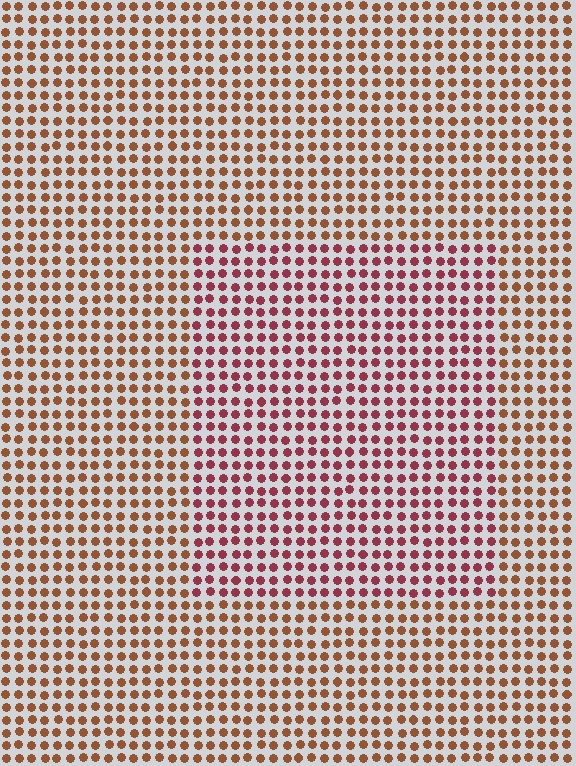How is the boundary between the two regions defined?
The boundary is defined purely by a slight shift in hue (about 35 degrees). Spacing, size, and orientation are identical on both sides.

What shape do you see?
I see a rectangle.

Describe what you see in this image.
The image is filled with small brown elements in a uniform arrangement. A rectangle-shaped region is visible where the elements are tinted to a slightly different hue, forming a subtle color boundary.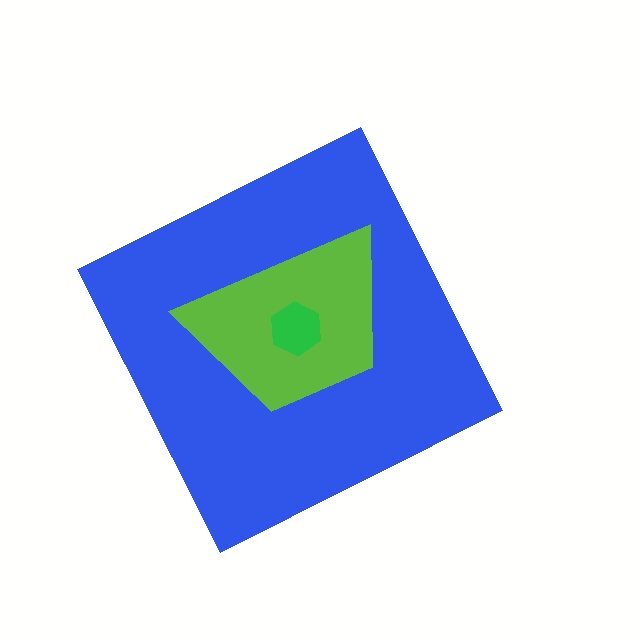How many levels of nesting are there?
3.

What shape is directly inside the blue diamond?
The lime trapezoid.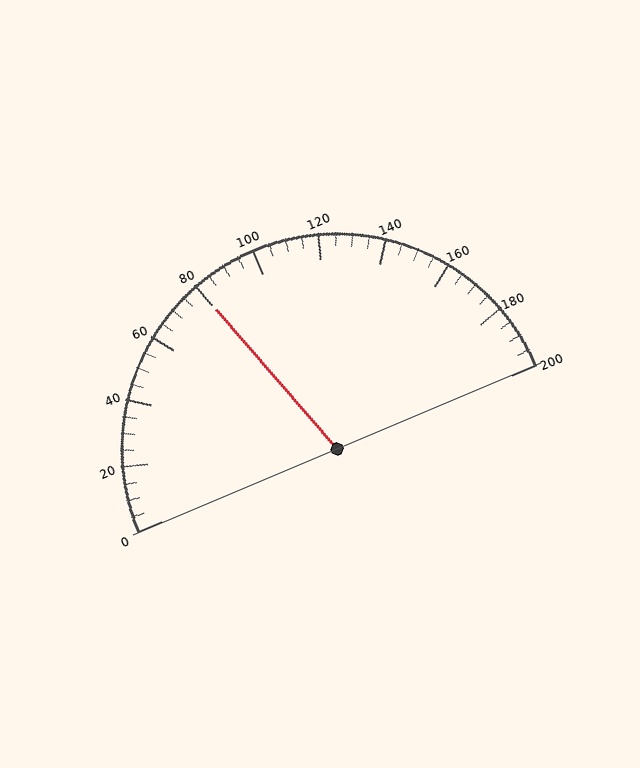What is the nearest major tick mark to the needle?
The nearest major tick mark is 80.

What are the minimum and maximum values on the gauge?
The gauge ranges from 0 to 200.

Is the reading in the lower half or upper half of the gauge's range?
The reading is in the lower half of the range (0 to 200).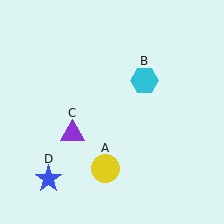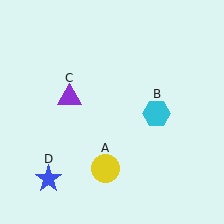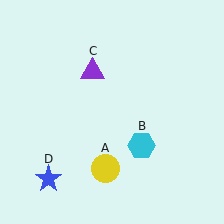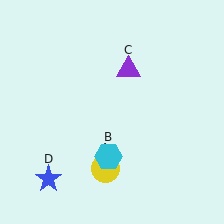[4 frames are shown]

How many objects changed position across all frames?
2 objects changed position: cyan hexagon (object B), purple triangle (object C).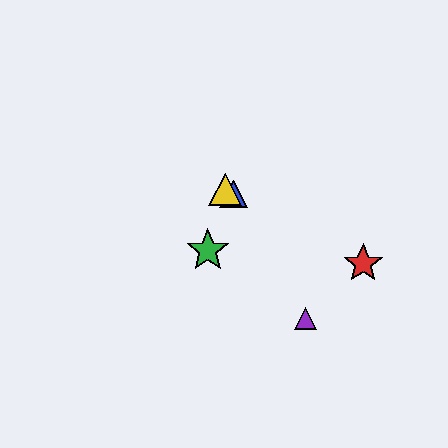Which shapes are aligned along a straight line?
The red star, the blue triangle, the yellow triangle are aligned along a straight line.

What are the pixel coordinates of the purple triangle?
The purple triangle is at (305, 318).